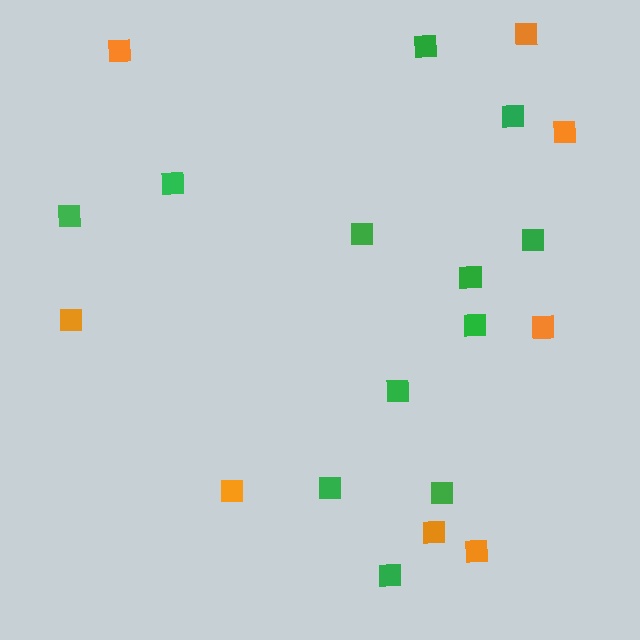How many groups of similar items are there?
There are 2 groups: one group of green squares (12) and one group of orange squares (8).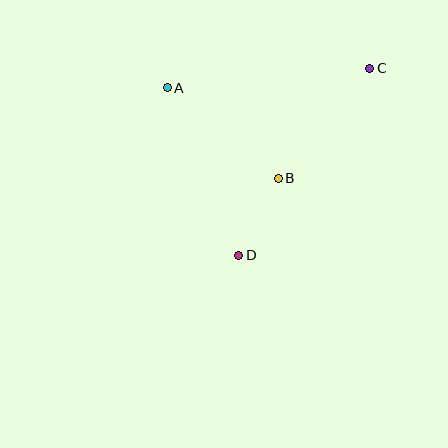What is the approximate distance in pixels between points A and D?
The distance between A and D is approximately 182 pixels.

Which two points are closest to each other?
Points B and D are closest to each other.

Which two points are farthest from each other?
Points C and D are farthest from each other.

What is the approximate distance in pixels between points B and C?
The distance between B and C is approximately 143 pixels.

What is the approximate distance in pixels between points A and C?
The distance between A and C is approximately 204 pixels.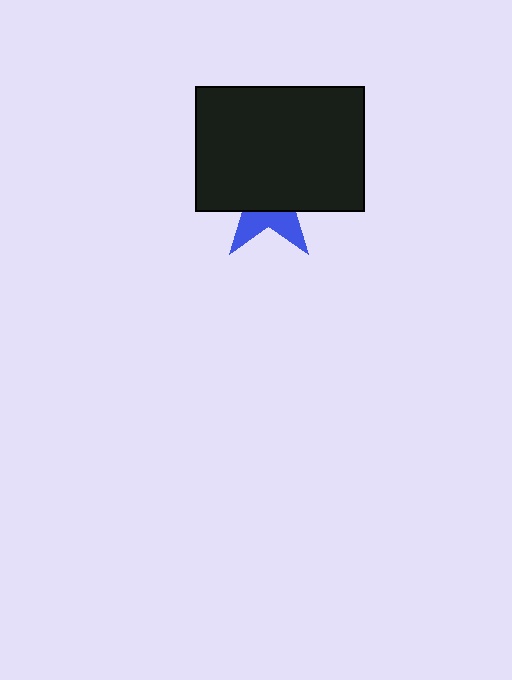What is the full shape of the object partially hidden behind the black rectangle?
The partially hidden object is a blue star.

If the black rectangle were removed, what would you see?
You would see the complete blue star.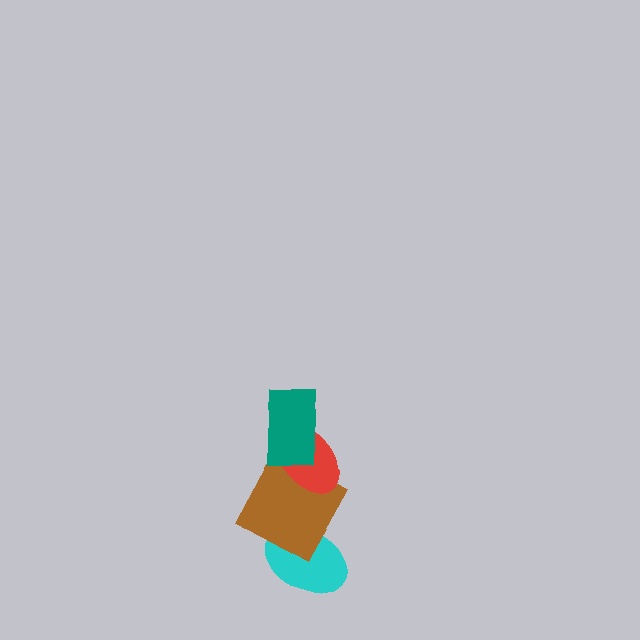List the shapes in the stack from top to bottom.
From top to bottom: the teal rectangle, the red ellipse, the brown square, the cyan ellipse.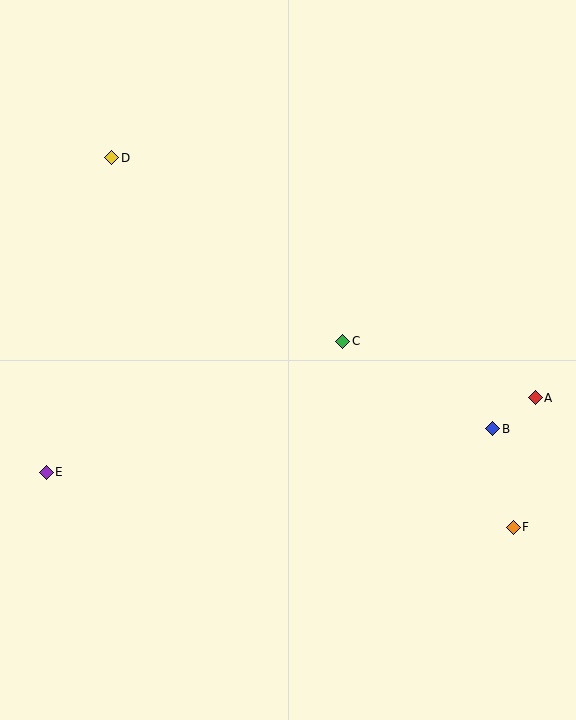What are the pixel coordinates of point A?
Point A is at (535, 398).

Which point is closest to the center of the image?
Point C at (343, 341) is closest to the center.